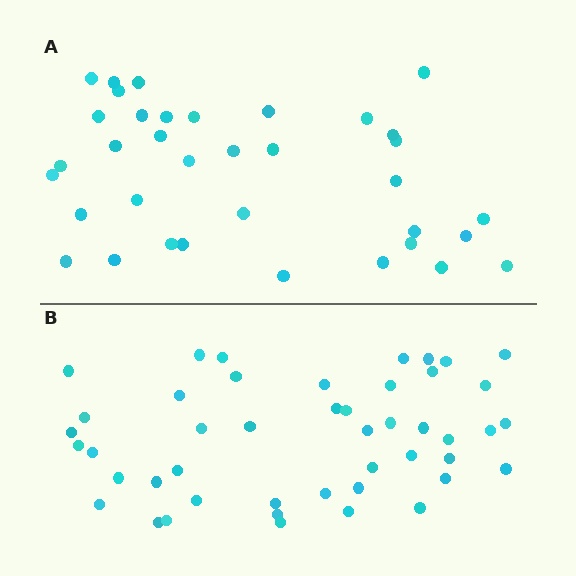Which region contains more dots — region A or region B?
Region B (the bottom region) has more dots.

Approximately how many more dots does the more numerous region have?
Region B has roughly 10 or so more dots than region A.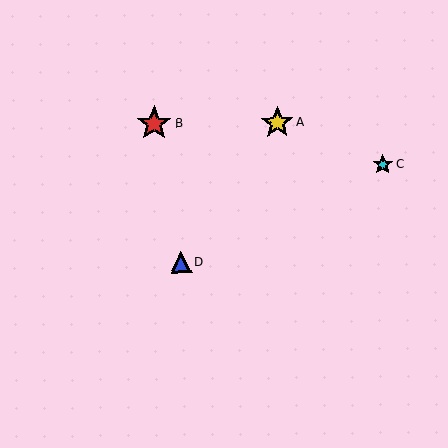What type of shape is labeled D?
Shape D is a blue triangle.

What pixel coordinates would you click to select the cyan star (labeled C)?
Click at (383, 165) to select the cyan star C.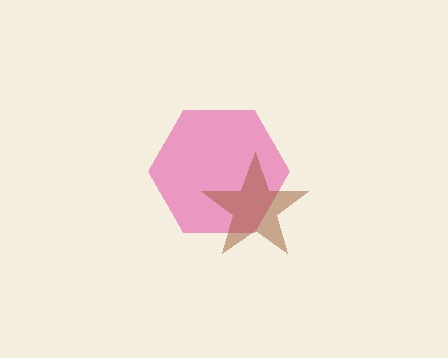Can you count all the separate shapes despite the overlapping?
Yes, there are 2 separate shapes.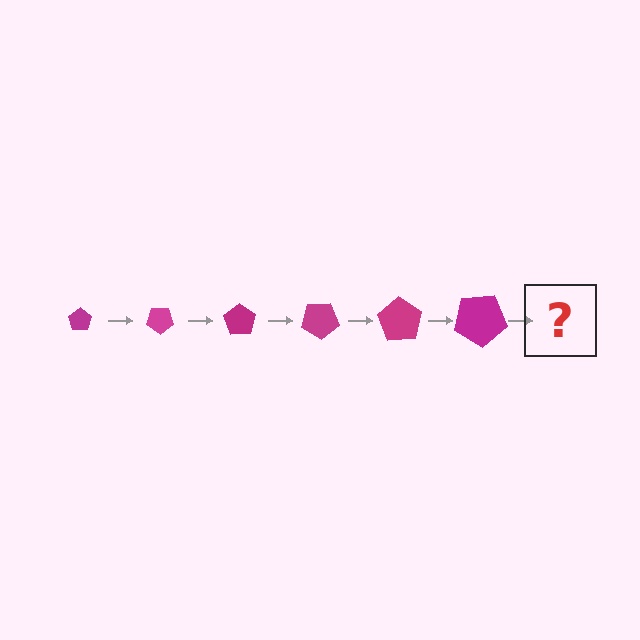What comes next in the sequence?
The next element should be a pentagon, larger than the previous one and rotated 210 degrees from the start.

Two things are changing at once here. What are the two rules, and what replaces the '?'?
The two rules are that the pentagon grows larger each step and it rotates 35 degrees each step. The '?' should be a pentagon, larger than the previous one and rotated 210 degrees from the start.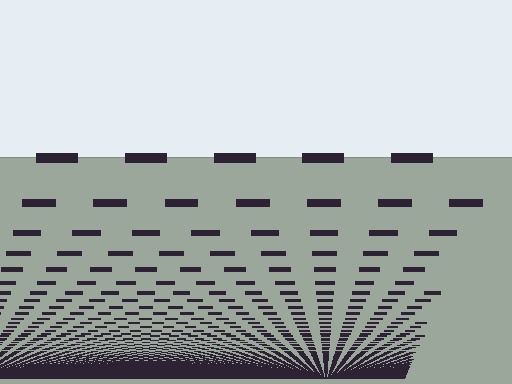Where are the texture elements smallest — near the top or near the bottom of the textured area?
Near the bottom.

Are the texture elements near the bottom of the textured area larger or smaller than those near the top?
Smaller. The gradient is inverted — elements near the bottom are smaller and denser.